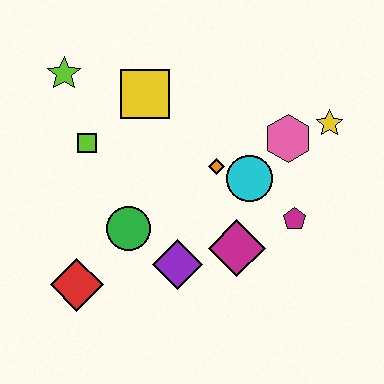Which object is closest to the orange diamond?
The cyan circle is closest to the orange diamond.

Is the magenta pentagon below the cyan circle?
Yes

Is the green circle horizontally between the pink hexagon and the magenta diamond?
No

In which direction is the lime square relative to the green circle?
The lime square is above the green circle.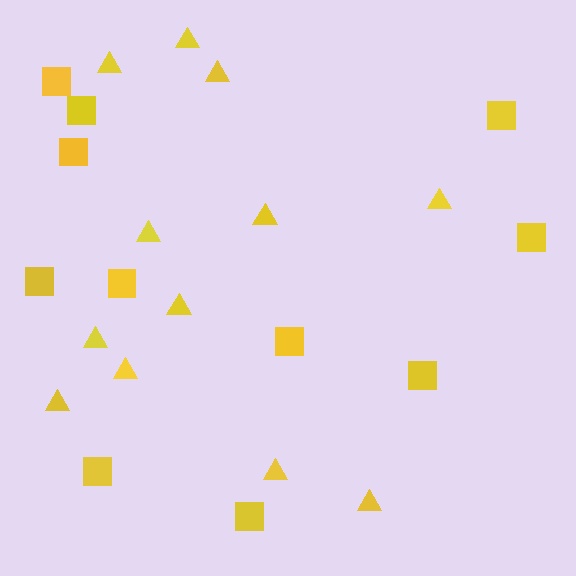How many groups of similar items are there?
There are 2 groups: one group of triangles (12) and one group of squares (11).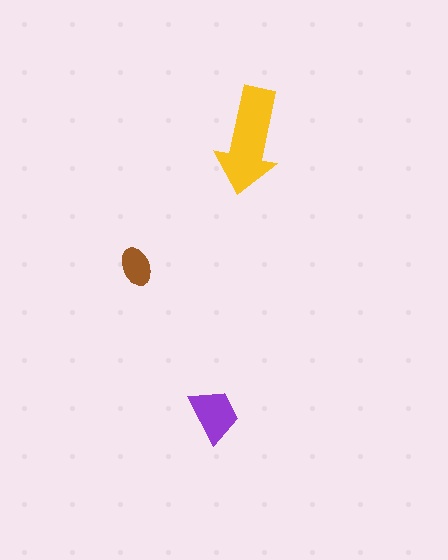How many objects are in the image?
There are 3 objects in the image.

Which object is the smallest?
The brown ellipse.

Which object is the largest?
The yellow arrow.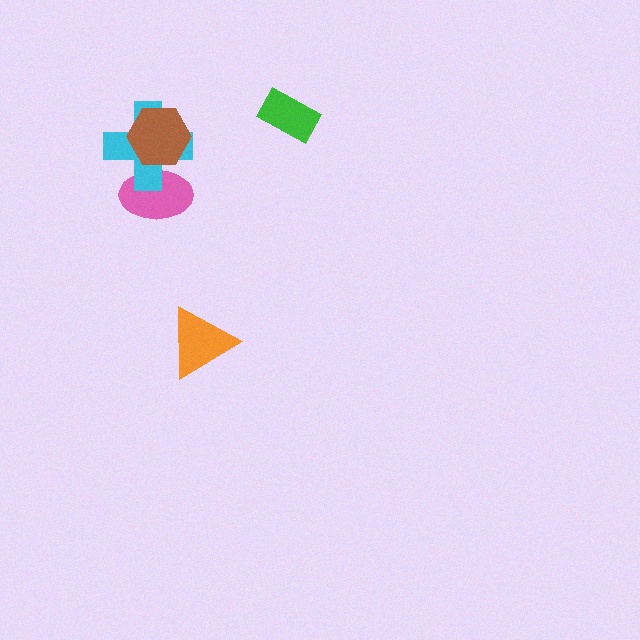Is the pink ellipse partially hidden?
Yes, it is partially covered by another shape.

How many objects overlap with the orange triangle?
0 objects overlap with the orange triangle.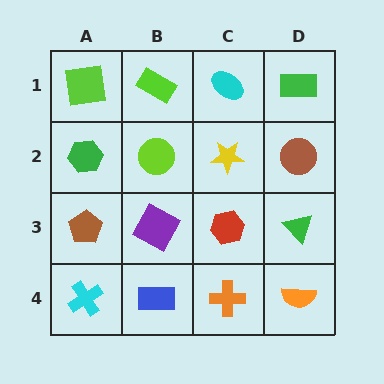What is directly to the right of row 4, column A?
A blue rectangle.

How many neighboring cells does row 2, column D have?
3.